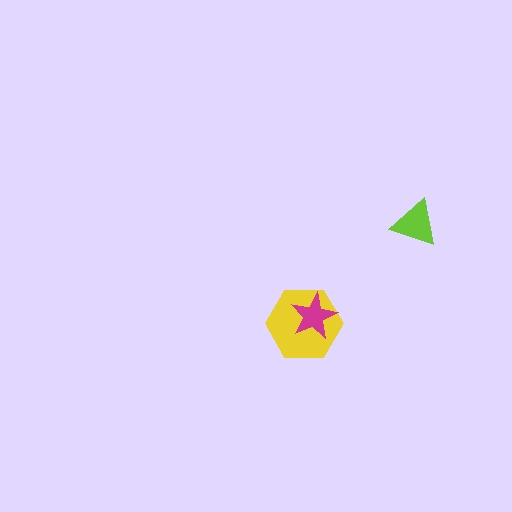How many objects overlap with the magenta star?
1 object overlaps with the magenta star.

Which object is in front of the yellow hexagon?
The magenta star is in front of the yellow hexagon.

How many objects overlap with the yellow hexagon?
1 object overlaps with the yellow hexagon.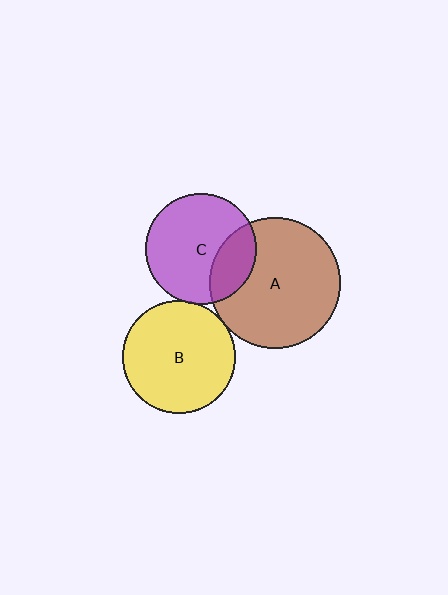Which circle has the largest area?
Circle A (brown).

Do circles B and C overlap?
Yes.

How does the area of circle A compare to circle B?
Approximately 1.3 times.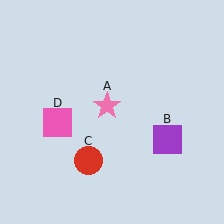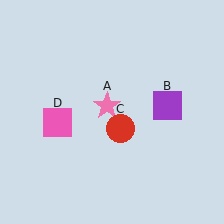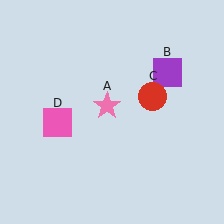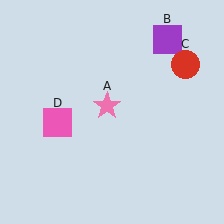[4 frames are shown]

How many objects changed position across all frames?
2 objects changed position: purple square (object B), red circle (object C).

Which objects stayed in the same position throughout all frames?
Pink star (object A) and pink square (object D) remained stationary.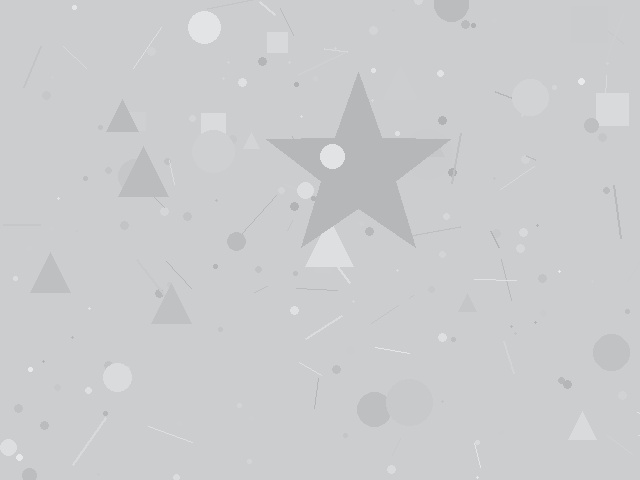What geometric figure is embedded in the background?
A star is embedded in the background.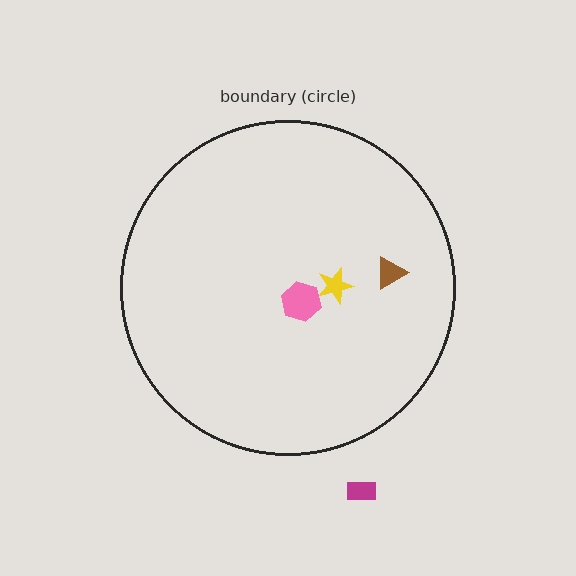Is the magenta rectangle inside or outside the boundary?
Outside.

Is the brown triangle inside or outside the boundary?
Inside.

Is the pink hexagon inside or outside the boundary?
Inside.